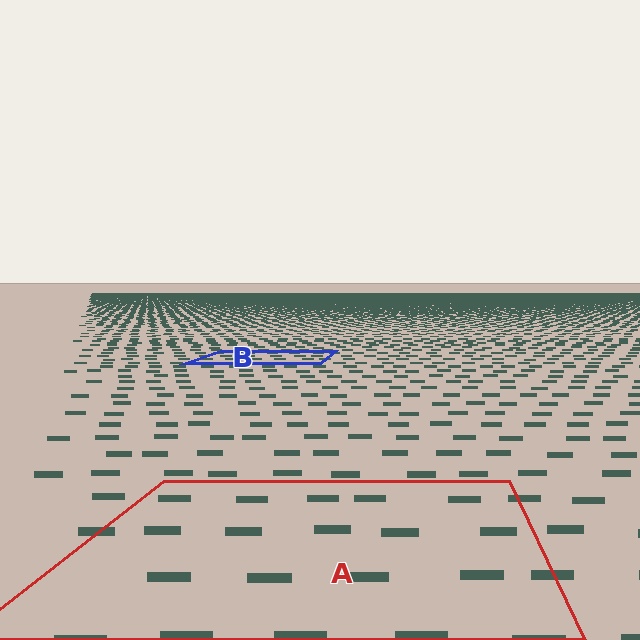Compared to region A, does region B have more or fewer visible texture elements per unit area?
Region B has more texture elements per unit area — they are packed more densely because it is farther away.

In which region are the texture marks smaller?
The texture marks are smaller in region B, because it is farther away.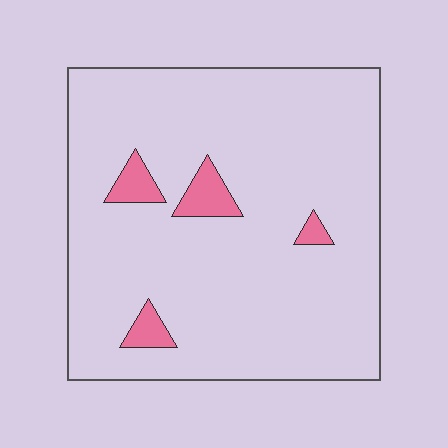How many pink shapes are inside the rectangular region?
4.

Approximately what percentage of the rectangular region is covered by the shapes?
Approximately 5%.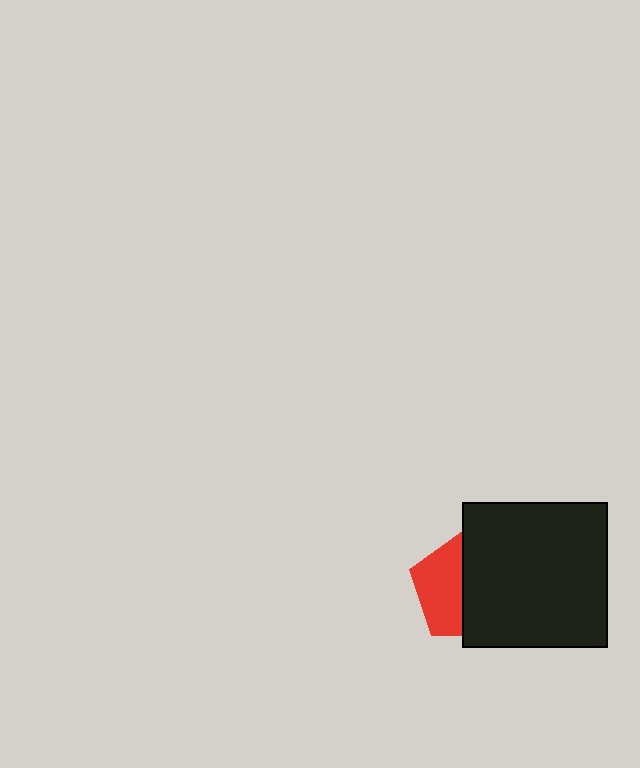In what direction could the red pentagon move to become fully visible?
The red pentagon could move left. That would shift it out from behind the black square entirely.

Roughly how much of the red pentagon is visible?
A small part of it is visible (roughly 44%).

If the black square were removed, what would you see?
You would see the complete red pentagon.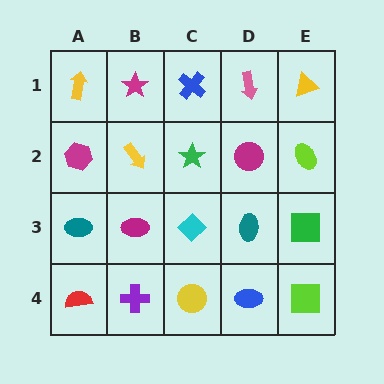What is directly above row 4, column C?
A cyan diamond.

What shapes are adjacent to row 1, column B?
A yellow arrow (row 2, column B), a yellow arrow (row 1, column A), a blue cross (row 1, column C).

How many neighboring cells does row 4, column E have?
2.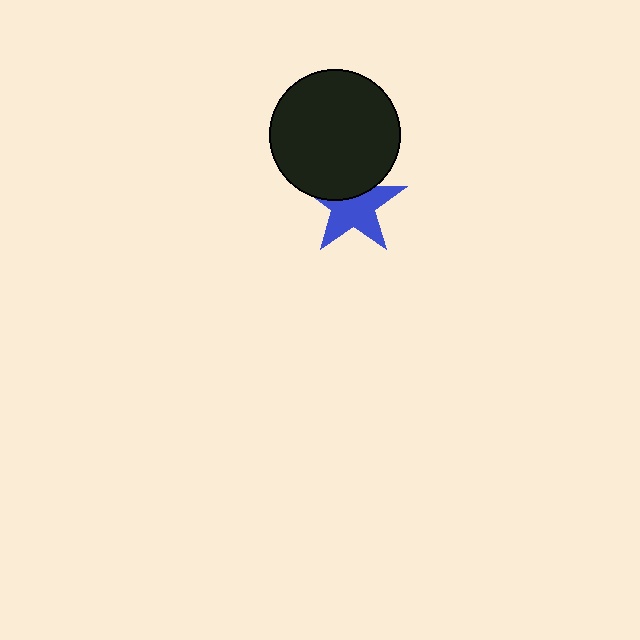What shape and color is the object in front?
The object in front is a black circle.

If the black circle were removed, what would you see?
You would see the complete blue star.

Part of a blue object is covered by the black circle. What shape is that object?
It is a star.